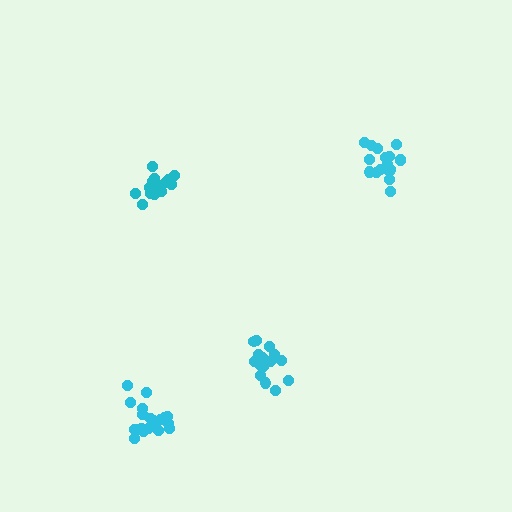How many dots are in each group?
Group 1: 15 dots, Group 2: 15 dots, Group 3: 20 dots, Group 4: 17 dots (67 total).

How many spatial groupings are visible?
There are 4 spatial groupings.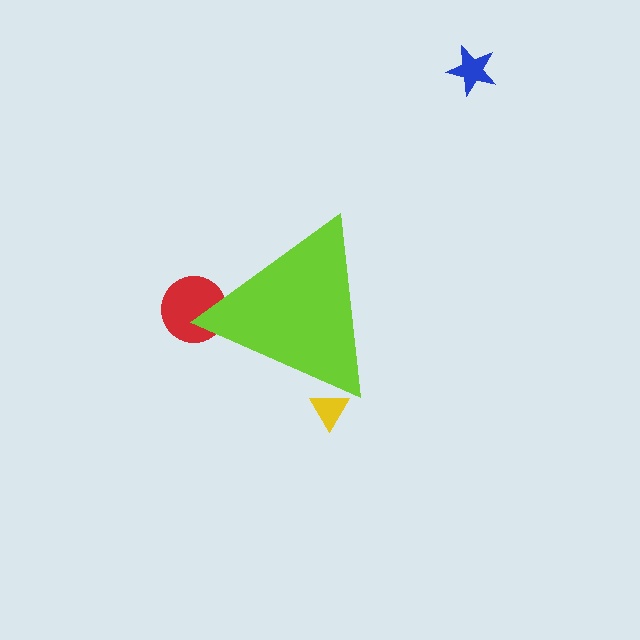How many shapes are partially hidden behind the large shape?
2 shapes are partially hidden.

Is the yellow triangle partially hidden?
Yes, the yellow triangle is partially hidden behind the lime triangle.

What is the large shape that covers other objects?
A lime triangle.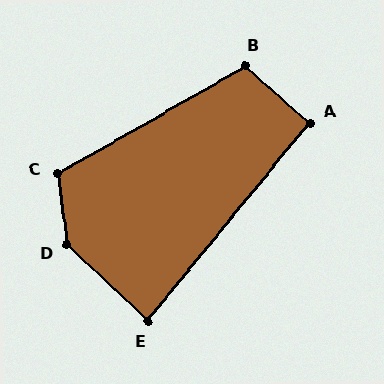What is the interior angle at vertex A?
Approximately 92 degrees (approximately right).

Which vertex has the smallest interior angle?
E, at approximately 86 degrees.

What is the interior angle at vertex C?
Approximately 112 degrees (obtuse).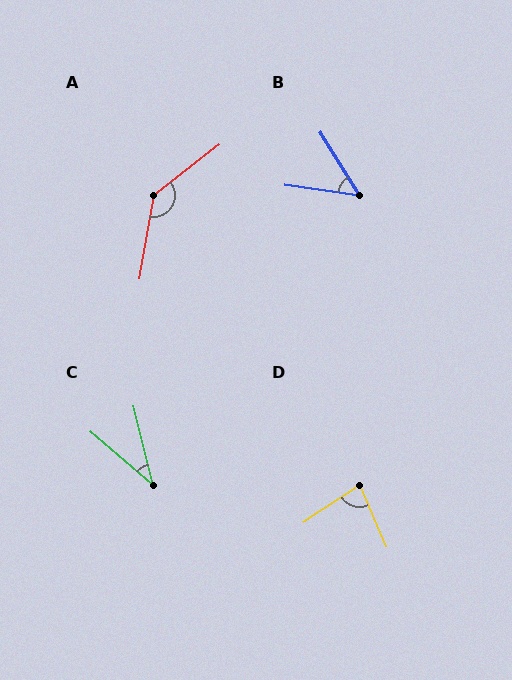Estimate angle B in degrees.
Approximately 50 degrees.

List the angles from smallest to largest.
C (36°), B (50°), D (80°), A (138°).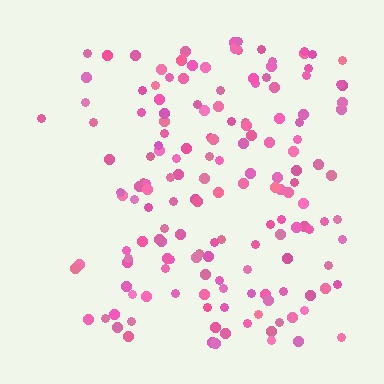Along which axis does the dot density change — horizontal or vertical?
Horizontal.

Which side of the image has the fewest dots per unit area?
The left.